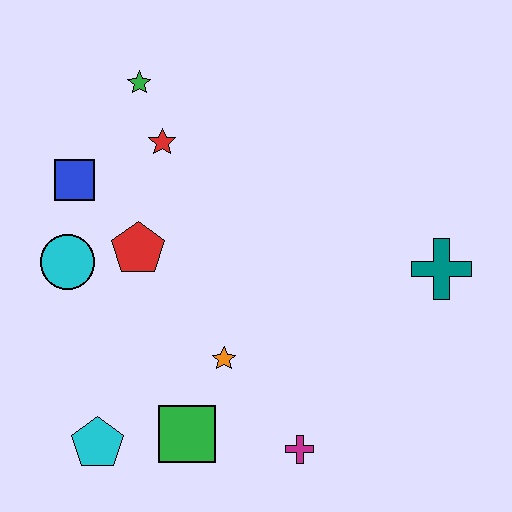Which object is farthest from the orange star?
The green star is farthest from the orange star.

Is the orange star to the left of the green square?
No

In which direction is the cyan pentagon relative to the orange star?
The cyan pentagon is to the left of the orange star.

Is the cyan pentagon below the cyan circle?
Yes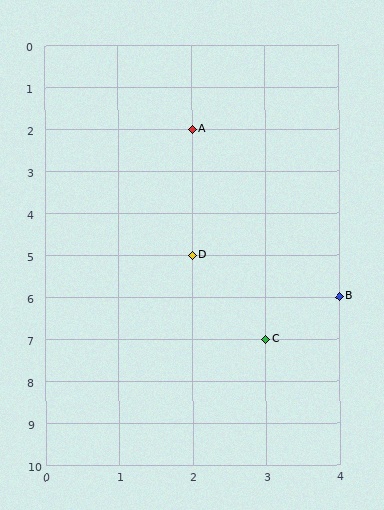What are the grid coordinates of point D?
Point D is at grid coordinates (2, 5).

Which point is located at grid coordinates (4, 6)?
Point B is at (4, 6).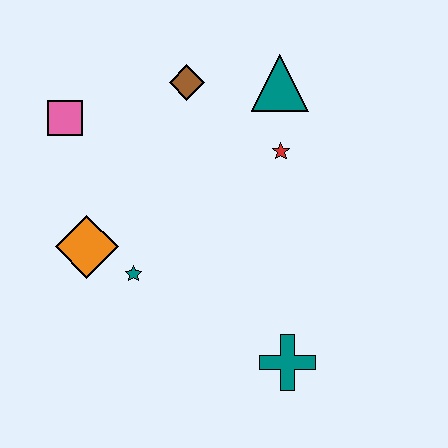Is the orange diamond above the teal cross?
Yes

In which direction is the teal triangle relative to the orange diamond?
The teal triangle is to the right of the orange diamond.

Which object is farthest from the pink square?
The teal cross is farthest from the pink square.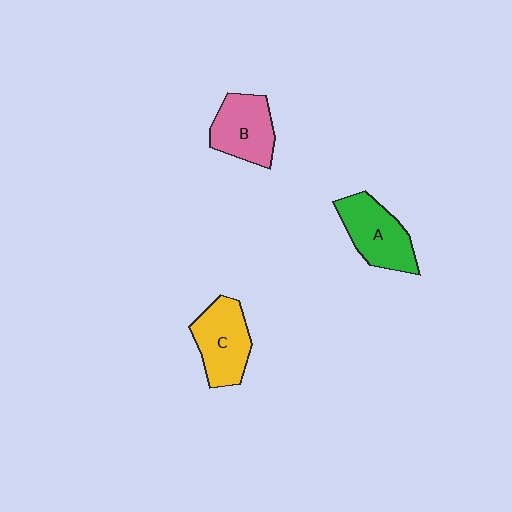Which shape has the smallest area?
Shape B (pink).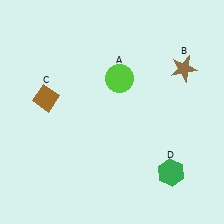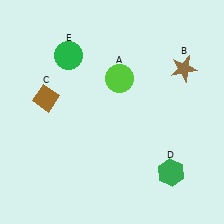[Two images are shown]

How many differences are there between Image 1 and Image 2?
There is 1 difference between the two images.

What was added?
A green circle (E) was added in Image 2.